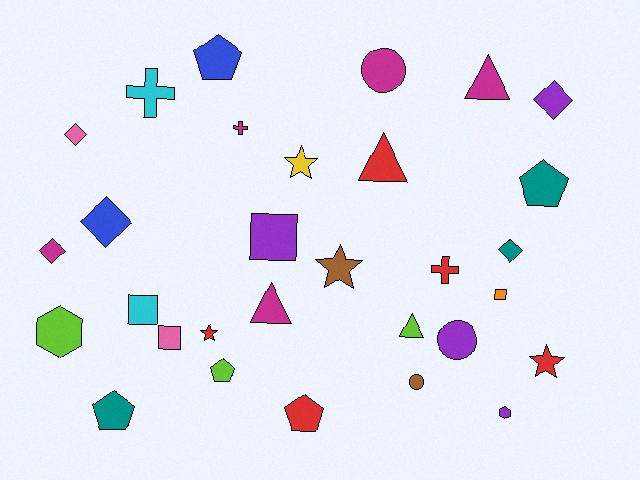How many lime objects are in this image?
There are 3 lime objects.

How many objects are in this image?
There are 30 objects.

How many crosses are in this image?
There are 3 crosses.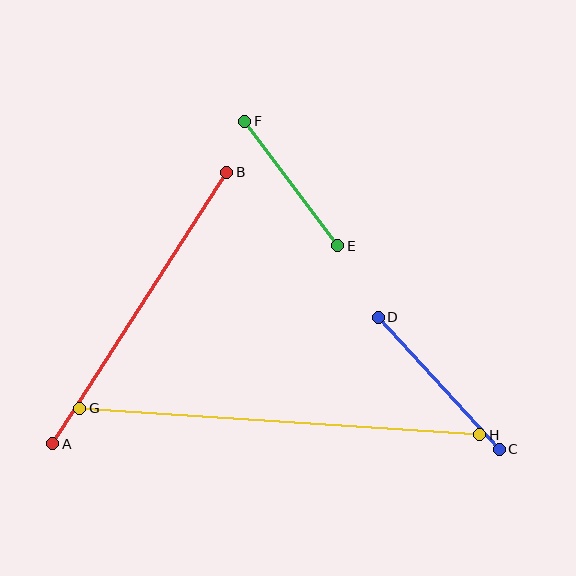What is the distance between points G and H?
The distance is approximately 401 pixels.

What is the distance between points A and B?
The distance is approximately 323 pixels.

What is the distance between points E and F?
The distance is approximately 155 pixels.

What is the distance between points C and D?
The distance is approximately 179 pixels.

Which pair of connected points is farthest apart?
Points G and H are farthest apart.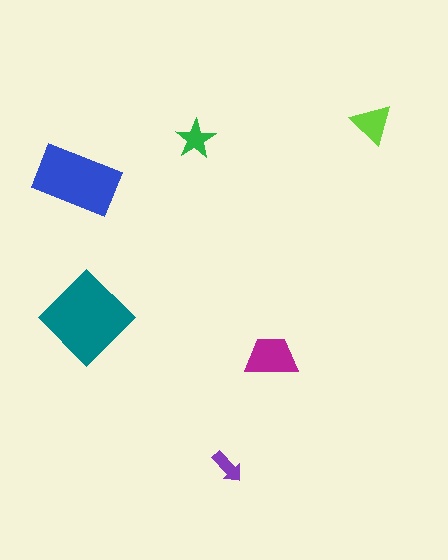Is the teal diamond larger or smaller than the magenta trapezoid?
Larger.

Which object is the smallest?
The purple arrow.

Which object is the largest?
The teal diamond.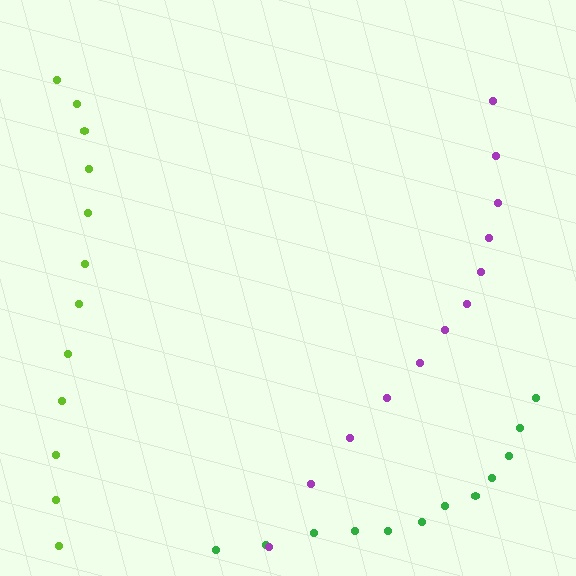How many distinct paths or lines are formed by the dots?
There are 3 distinct paths.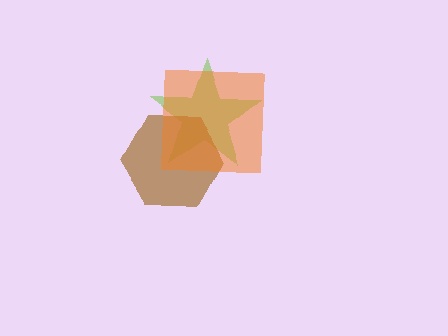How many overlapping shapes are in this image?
There are 3 overlapping shapes in the image.